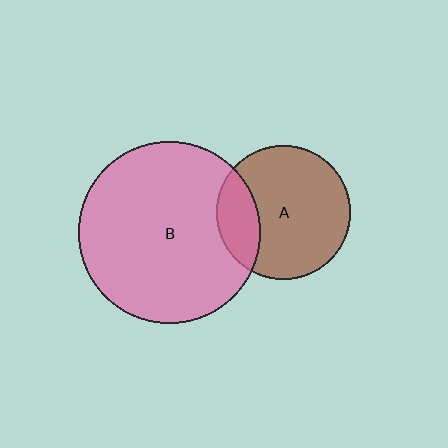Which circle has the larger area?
Circle B (pink).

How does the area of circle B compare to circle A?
Approximately 1.8 times.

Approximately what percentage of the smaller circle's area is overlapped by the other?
Approximately 20%.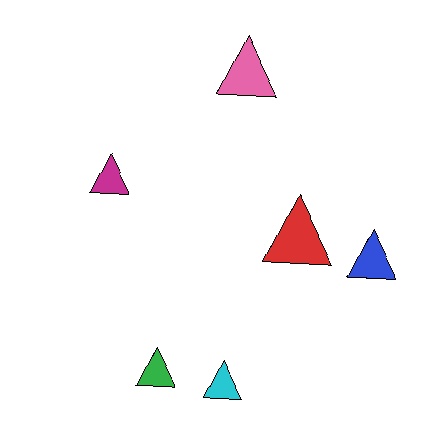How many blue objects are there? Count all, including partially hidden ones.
There is 1 blue object.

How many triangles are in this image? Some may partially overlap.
There are 6 triangles.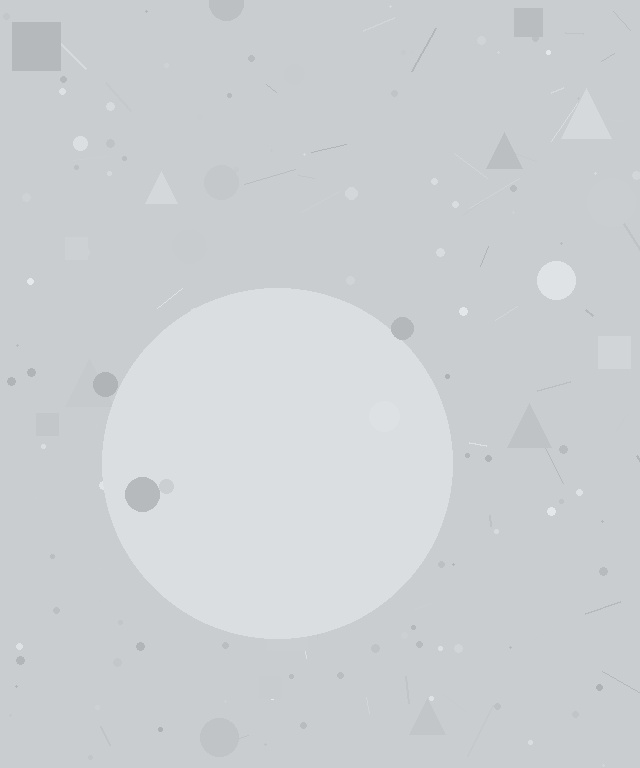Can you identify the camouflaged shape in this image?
The camouflaged shape is a circle.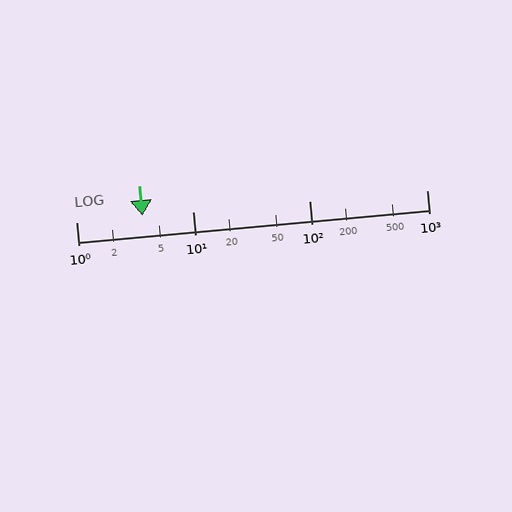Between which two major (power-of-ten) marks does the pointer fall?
The pointer is between 1 and 10.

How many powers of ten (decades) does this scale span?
The scale spans 3 decades, from 1 to 1000.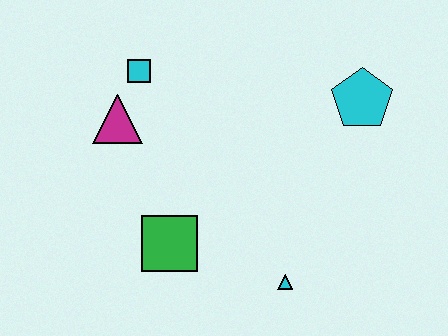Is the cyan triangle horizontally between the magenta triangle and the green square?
No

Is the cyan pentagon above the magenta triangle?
Yes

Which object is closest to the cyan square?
The magenta triangle is closest to the cyan square.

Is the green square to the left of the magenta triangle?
No